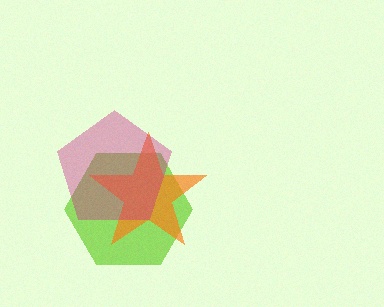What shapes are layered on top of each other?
The layered shapes are: a lime hexagon, an orange star, a magenta pentagon.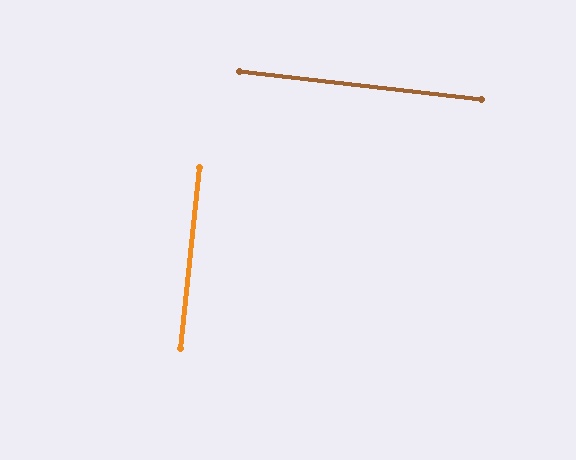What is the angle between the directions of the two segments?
Approximately 89 degrees.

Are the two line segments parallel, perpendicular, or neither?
Perpendicular — they meet at approximately 89°.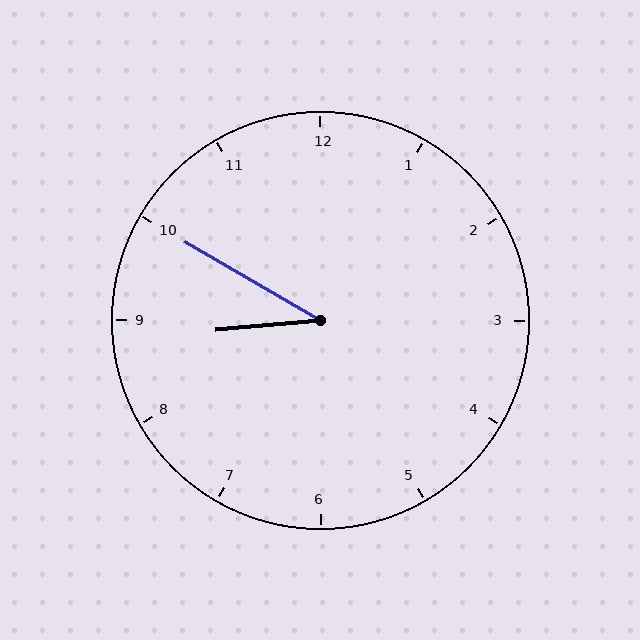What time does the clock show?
8:50.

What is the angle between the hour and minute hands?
Approximately 35 degrees.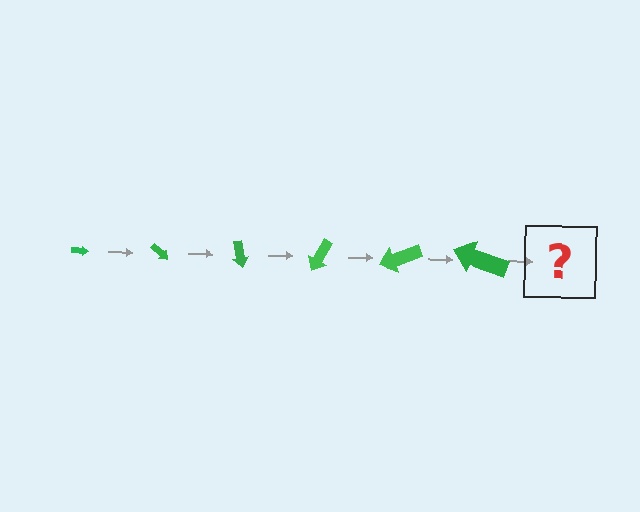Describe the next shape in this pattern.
It should be an arrow, larger than the previous one and rotated 240 degrees from the start.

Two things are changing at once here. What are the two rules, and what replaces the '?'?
The two rules are that the arrow grows larger each step and it rotates 40 degrees each step. The '?' should be an arrow, larger than the previous one and rotated 240 degrees from the start.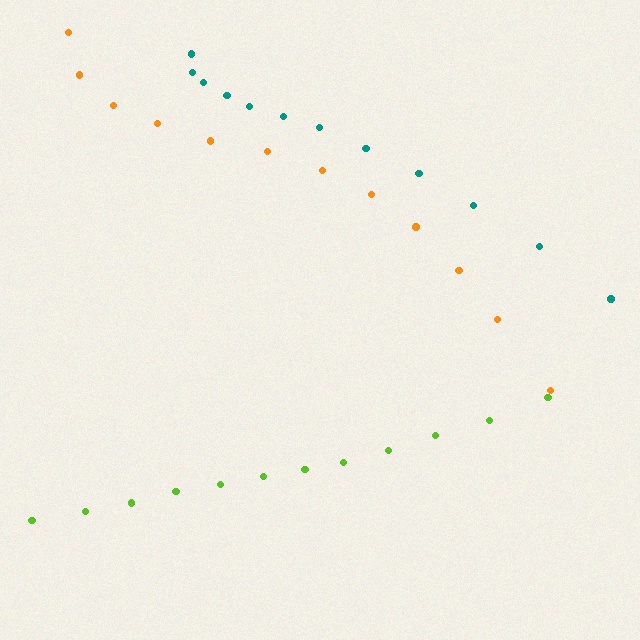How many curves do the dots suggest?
There are 3 distinct paths.